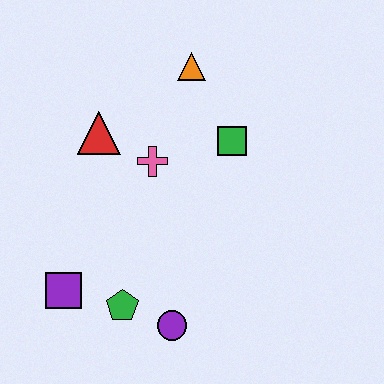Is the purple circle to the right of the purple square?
Yes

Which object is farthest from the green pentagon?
The orange triangle is farthest from the green pentagon.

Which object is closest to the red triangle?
The pink cross is closest to the red triangle.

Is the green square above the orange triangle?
No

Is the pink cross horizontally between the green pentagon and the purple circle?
Yes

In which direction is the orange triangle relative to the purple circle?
The orange triangle is above the purple circle.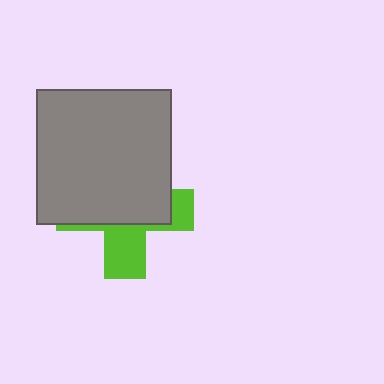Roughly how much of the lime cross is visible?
A small part of it is visible (roughly 37%).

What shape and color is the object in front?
The object in front is a gray square.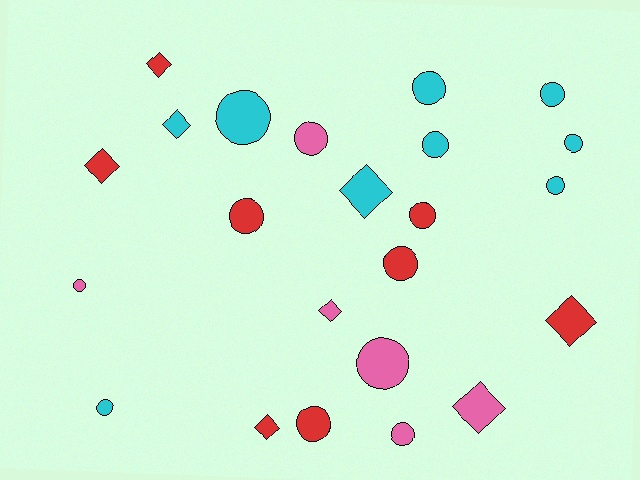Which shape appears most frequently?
Circle, with 15 objects.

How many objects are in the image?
There are 23 objects.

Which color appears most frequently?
Cyan, with 9 objects.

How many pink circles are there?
There are 4 pink circles.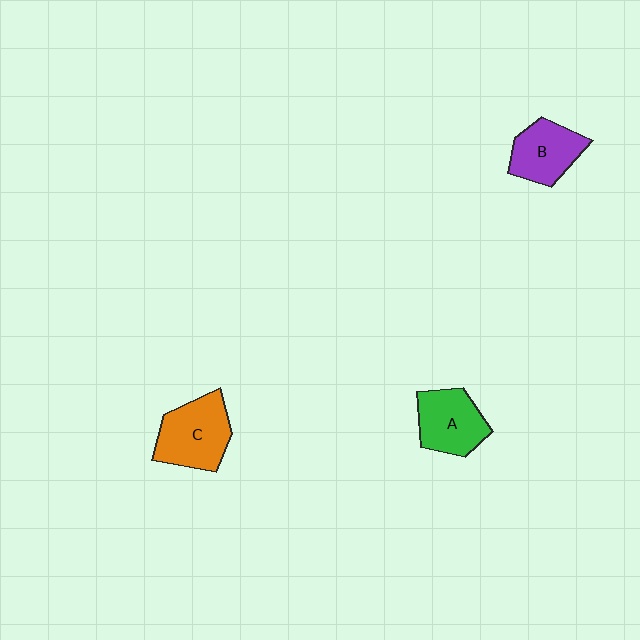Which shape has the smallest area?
Shape B (purple).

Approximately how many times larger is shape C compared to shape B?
Approximately 1.3 times.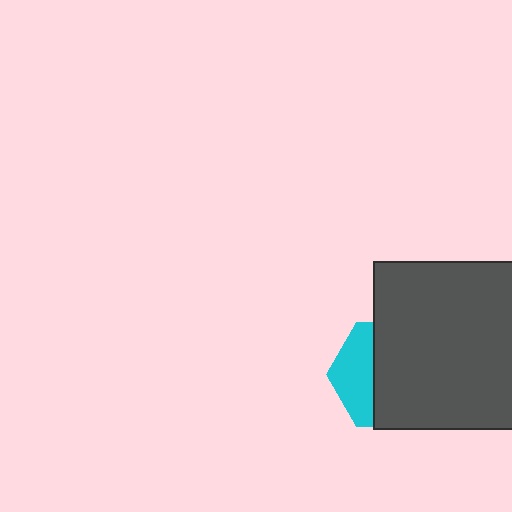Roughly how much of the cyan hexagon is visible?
A small part of it is visible (roughly 36%).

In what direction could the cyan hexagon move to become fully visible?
The cyan hexagon could move left. That would shift it out from behind the dark gray square entirely.